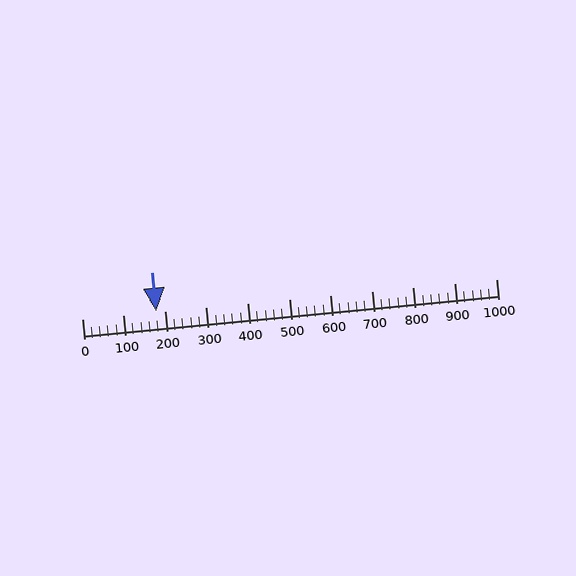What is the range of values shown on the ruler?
The ruler shows values from 0 to 1000.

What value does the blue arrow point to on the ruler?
The blue arrow points to approximately 180.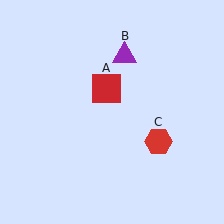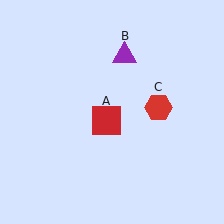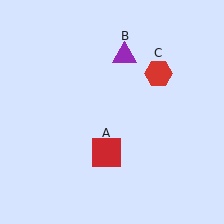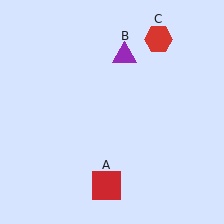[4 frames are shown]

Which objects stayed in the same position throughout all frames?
Purple triangle (object B) remained stationary.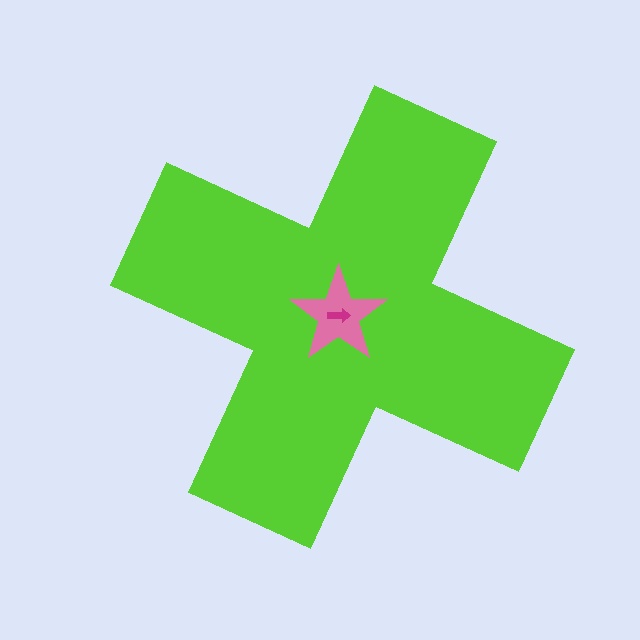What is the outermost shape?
The lime cross.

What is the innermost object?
The magenta arrow.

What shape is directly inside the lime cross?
The pink star.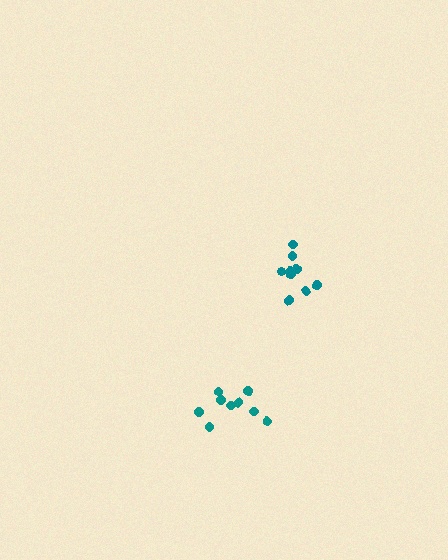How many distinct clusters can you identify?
There are 2 distinct clusters.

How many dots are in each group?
Group 1: 9 dots, Group 2: 9 dots (18 total).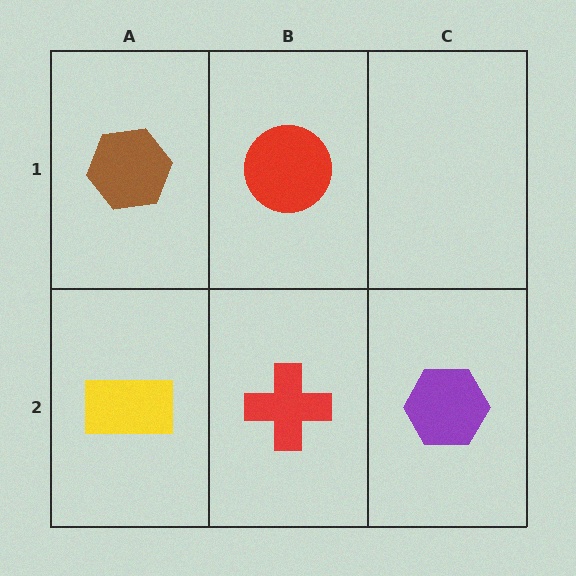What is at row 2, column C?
A purple hexagon.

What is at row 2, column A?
A yellow rectangle.